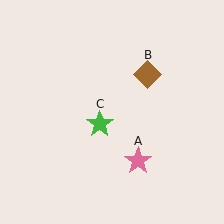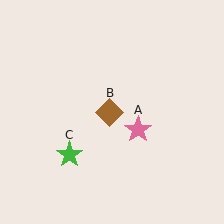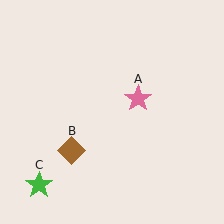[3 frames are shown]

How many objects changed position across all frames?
3 objects changed position: pink star (object A), brown diamond (object B), green star (object C).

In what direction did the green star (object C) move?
The green star (object C) moved down and to the left.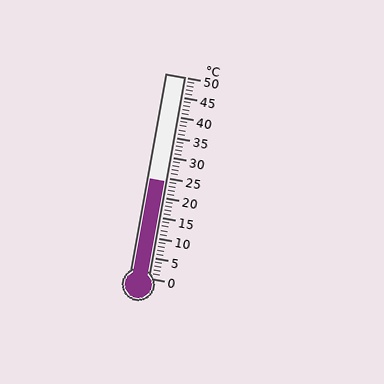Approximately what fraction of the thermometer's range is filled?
The thermometer is filled to approximately 50% of its range.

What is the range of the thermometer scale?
The thermometer scale ranges from 0°C to 50°C.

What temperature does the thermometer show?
The thermometer shows approximately 24°C.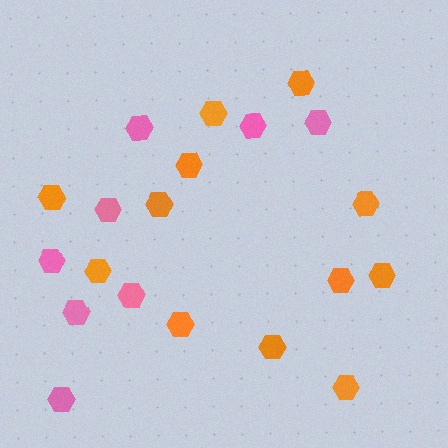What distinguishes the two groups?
There are 2 groups: one group of orange hexagons (12) and one group of pink hexagons (8).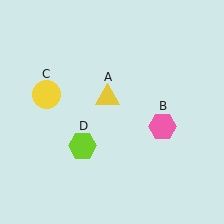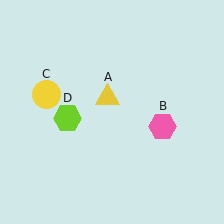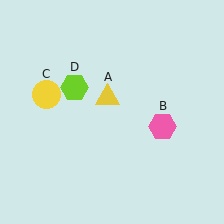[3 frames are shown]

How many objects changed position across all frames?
1 object changed position: lime hexagon (object D).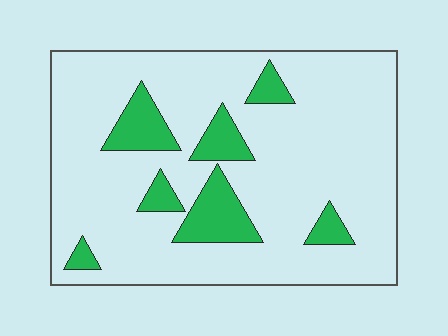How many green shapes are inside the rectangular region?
7.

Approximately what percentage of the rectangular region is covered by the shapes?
Approximately 15%.